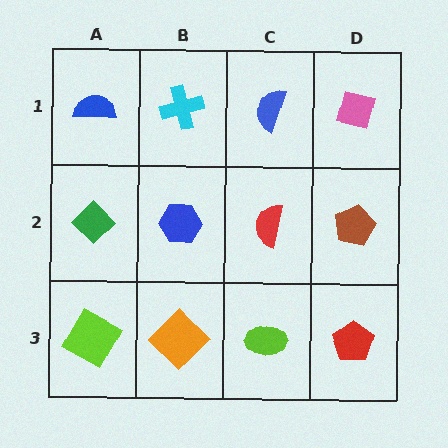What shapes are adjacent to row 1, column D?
A brown pentagon (row 2, column D), a blue semicircle (row 1, column C).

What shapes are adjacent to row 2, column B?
A cyan cross (row 1, column B), an orange diamond (row 3, column B), a green diamond (row 2, column A), a red semicircle (row 2, column C).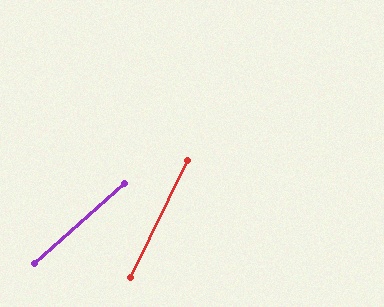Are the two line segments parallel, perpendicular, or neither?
Neither parallel nor perpendicular — they differ by about 22°.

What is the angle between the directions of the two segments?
Approximately 22 degrees.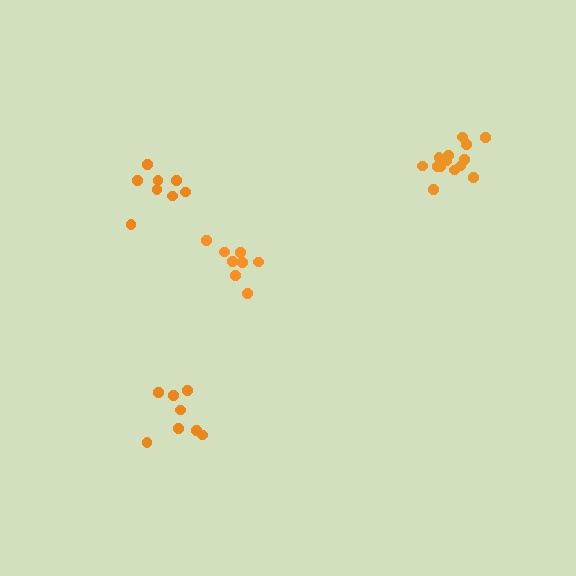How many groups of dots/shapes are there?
There are 4 groups.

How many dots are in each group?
Group 1: 14 dots, Group 2: 8 dots, Group 3: 8 dots, Group 4: 8 dots (38 total).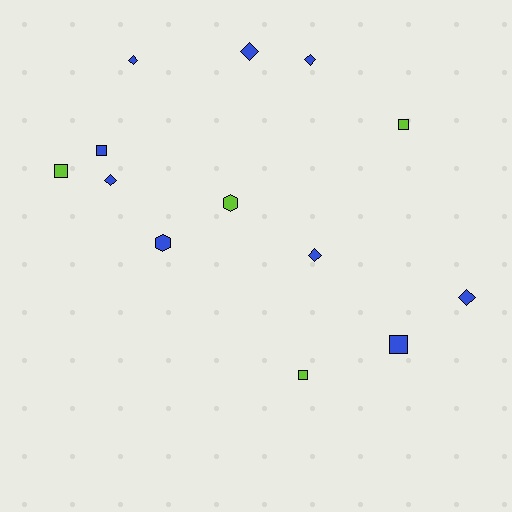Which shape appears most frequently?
Diamond, with 6 objects.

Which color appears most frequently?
Blue, with 9 objects.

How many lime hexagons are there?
There is 1 lime hexagon.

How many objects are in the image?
There are 13 objects.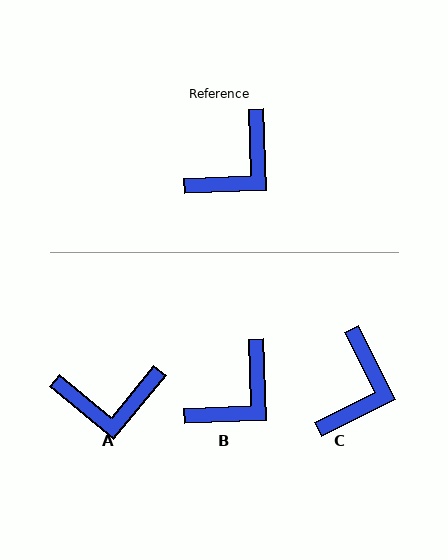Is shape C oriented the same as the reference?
No, it is off by about 25 degrees.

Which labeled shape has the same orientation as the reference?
B.